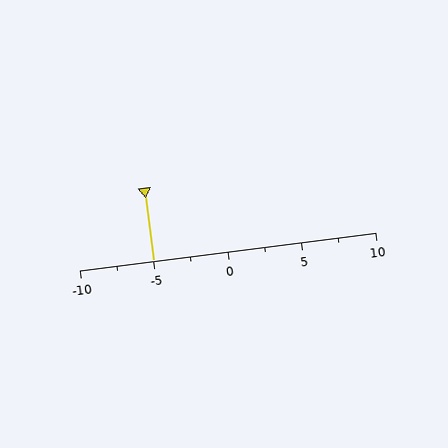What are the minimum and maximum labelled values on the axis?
The axis runs from -10 to 10.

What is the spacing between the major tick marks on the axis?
The major ticks are spaced 5 apart.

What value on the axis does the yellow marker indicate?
The marker indicates approximately -5.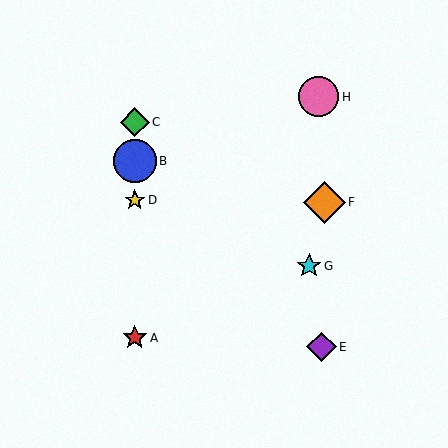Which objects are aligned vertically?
Objects A, B, C, D are aligned vertically.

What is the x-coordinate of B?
Object B is at x≈135.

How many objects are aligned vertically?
4 objects (A, B, C, D) are aligned vertically.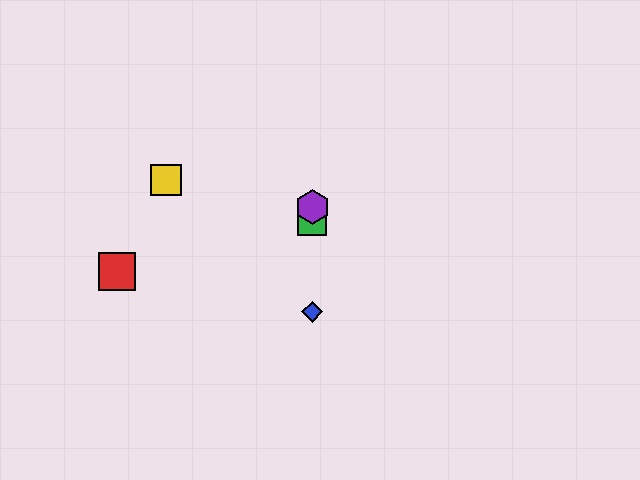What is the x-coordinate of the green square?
The green square is at x≈312.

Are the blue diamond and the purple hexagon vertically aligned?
Yes, both are at x≈312.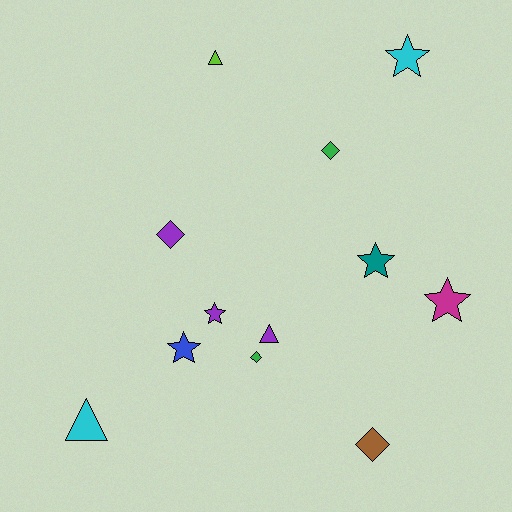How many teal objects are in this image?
There is 1 teal object.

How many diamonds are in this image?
There are 4 diamonds.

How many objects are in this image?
There are 12 objects.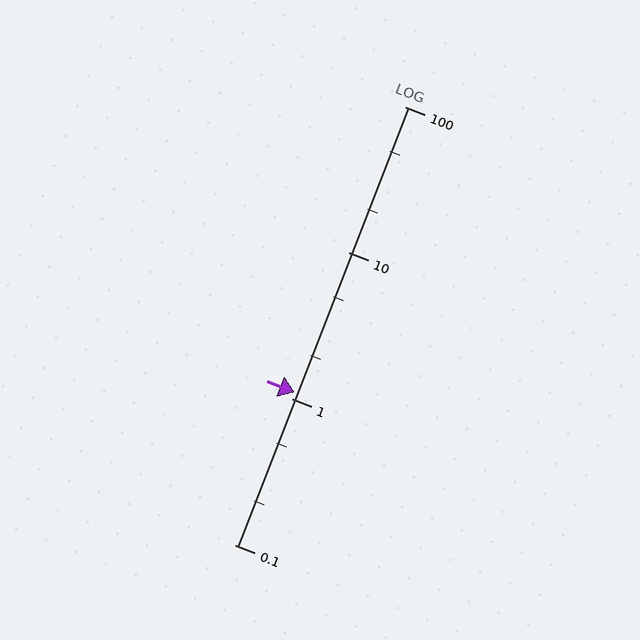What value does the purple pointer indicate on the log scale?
The pointer indicates approximately 1.1.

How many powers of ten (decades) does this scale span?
The scale spans 3 decades, from 0.1 to 100.